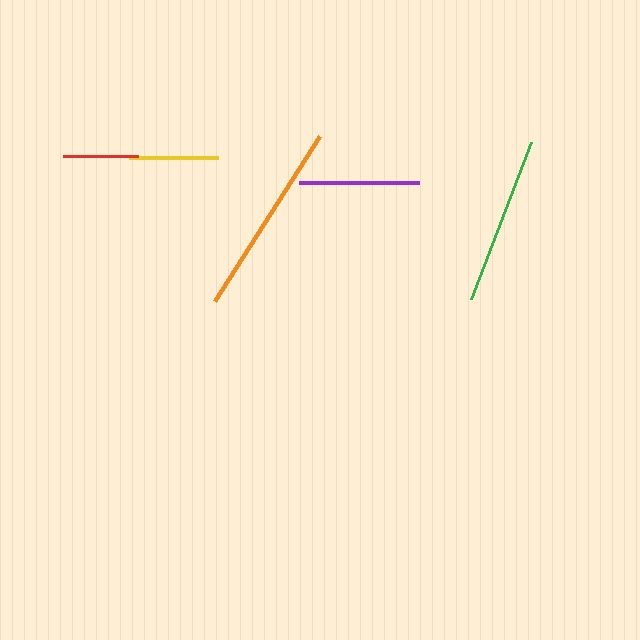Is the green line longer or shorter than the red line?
The green line is longer than the red line.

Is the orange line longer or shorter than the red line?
The orange line is longer than the red line.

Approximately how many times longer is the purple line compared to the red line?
The purple line is approximately 1.6 times the length of the red line.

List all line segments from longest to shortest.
From longest to shortest: orange, green, purple, yellow, red.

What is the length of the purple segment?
The purple segment is approximately 120 pixels long.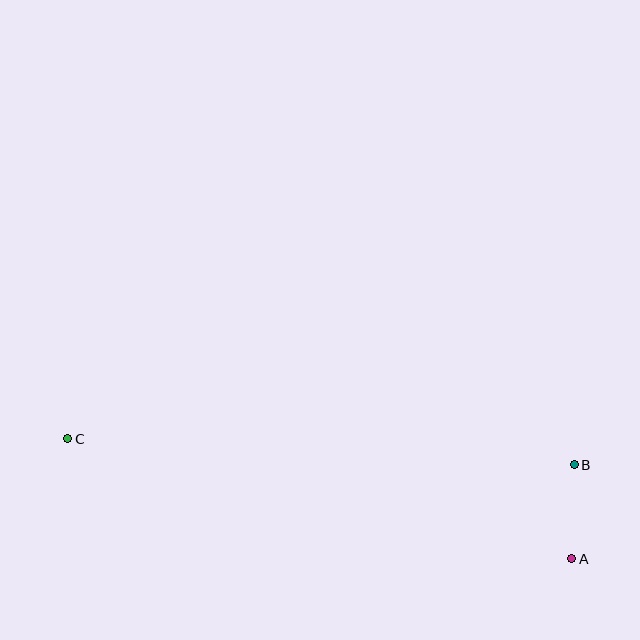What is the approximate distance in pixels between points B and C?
The distance between B and C is approximately 507 pixels.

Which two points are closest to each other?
Points A and B are closest to each other.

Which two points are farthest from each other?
Points A and C are farthest from each other.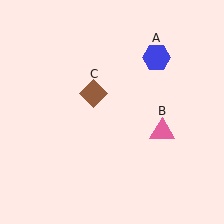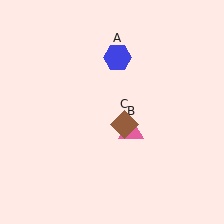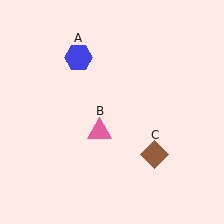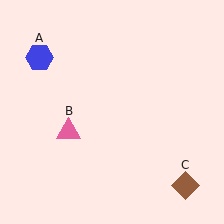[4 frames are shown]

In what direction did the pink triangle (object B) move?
The pink triangle (object B) moved left.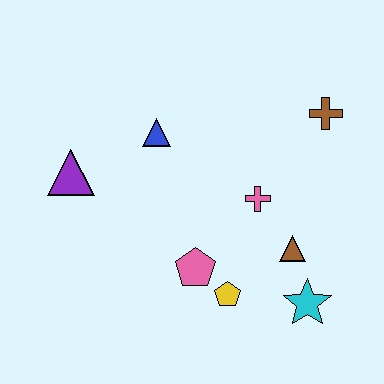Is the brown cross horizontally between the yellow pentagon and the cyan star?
No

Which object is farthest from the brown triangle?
The purple triangle is farthest from the brown triangle.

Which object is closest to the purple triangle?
The blue triangle is closest to the purple triangle.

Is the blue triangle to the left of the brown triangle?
Yes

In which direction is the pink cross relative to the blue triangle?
The pink cross is to the right of the blue triangle.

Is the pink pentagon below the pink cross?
Yes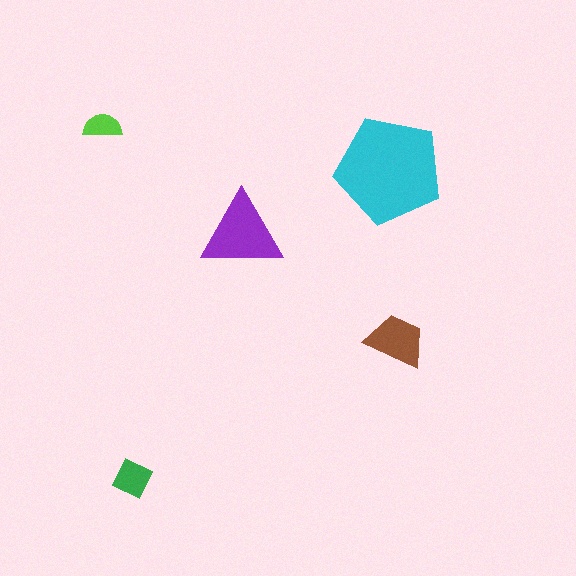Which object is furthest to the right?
The brown trapezoid is rightmost.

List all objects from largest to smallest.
The cyan pentagon, the purple triangle, the brown trapezoid, the green diamond, the lime semicircle.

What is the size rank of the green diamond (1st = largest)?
4th.